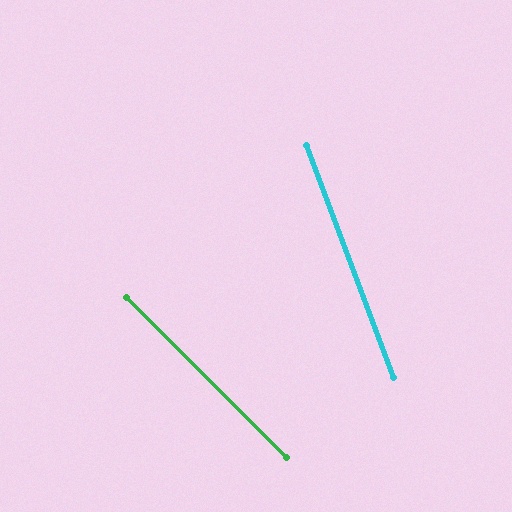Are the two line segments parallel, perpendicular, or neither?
Neither parallel nor perpendicular — they differ by about 24°.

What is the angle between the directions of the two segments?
Approximately 24 degrees.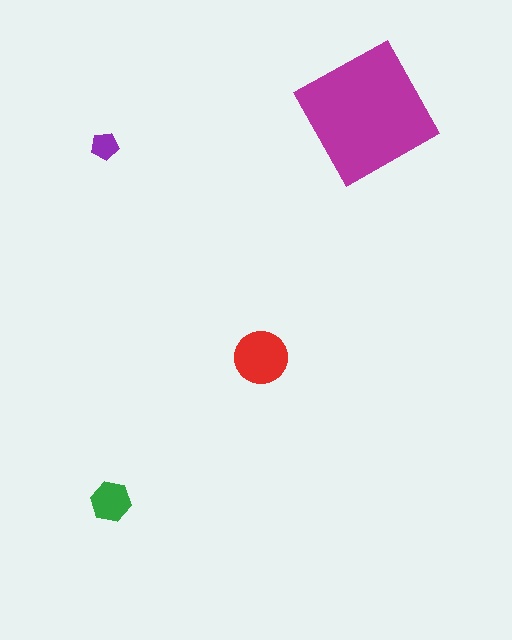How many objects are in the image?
There are 4 objects in the image.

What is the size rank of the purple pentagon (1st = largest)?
4th.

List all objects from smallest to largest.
The purple pentagon, the green hexagon, the red circle, the magenta square.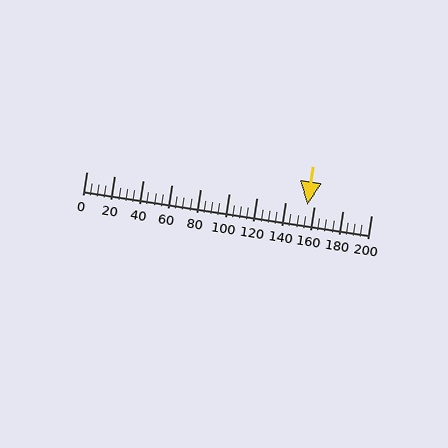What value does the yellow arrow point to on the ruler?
The yellow arrow points to approximately 155.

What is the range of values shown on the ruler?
The ruler shows values from 0 to 200.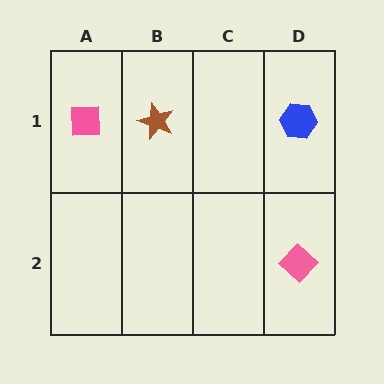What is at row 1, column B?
A brown star.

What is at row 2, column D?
A pink diamond.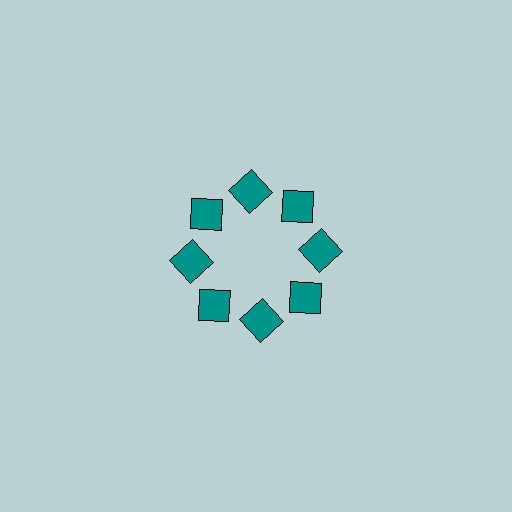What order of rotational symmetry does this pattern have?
This pattern has 8-fold rotational symmetry.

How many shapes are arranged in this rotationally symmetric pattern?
There are 8 shapes, arranged in 8 groups of 1.